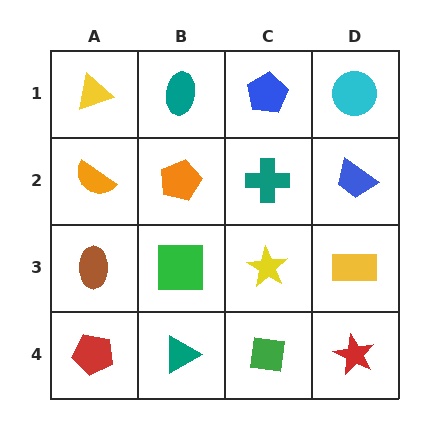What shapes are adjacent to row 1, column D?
A blue trapezoid (row 2, column D), a blue pentagon (row 1, column C).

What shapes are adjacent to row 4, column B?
A green square (row 3, column B), a red pentagon (row 4, column A), a green square (row 4, column C).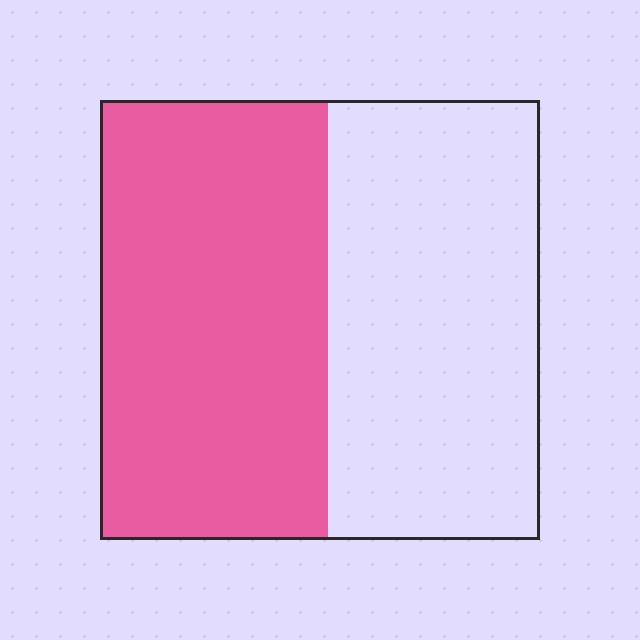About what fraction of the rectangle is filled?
About one half (1/2).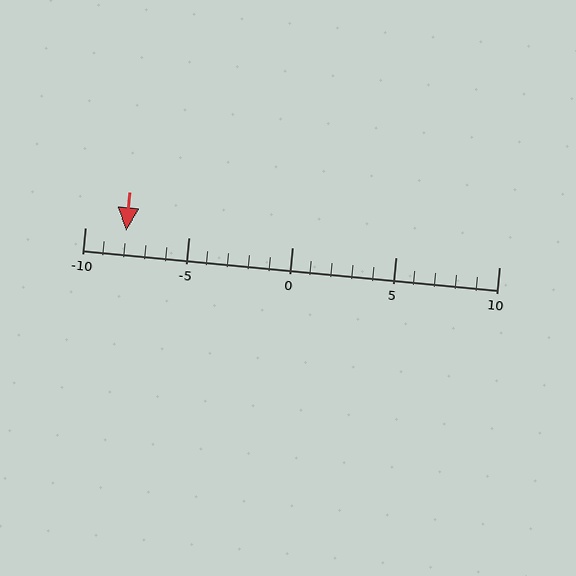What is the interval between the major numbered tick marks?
The major tick marks are spaced 5 units apart.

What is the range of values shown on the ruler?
The ruler shows values from -10 to 10.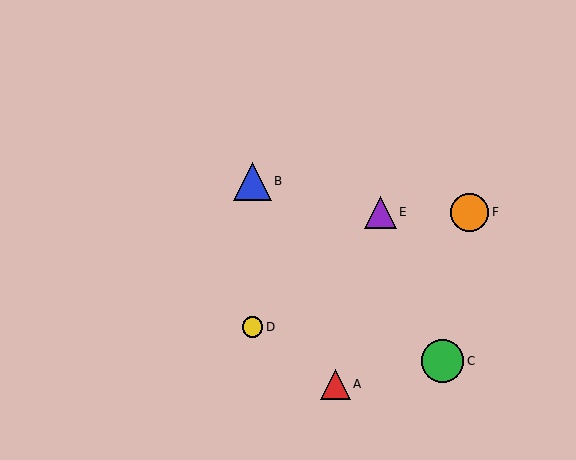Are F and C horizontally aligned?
No, F is at y≈212 and C is at y≈361.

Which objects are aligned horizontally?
Objects E, F are aligned horizontally.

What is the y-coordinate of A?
Object A is at y≈384.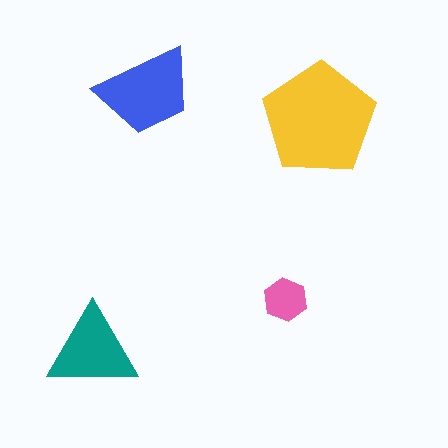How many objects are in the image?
There are 4 objects in the image.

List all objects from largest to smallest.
The yellow pentagon, the blue trapezoid, the teal triangle, the pink hexagon.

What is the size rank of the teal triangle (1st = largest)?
3rd.